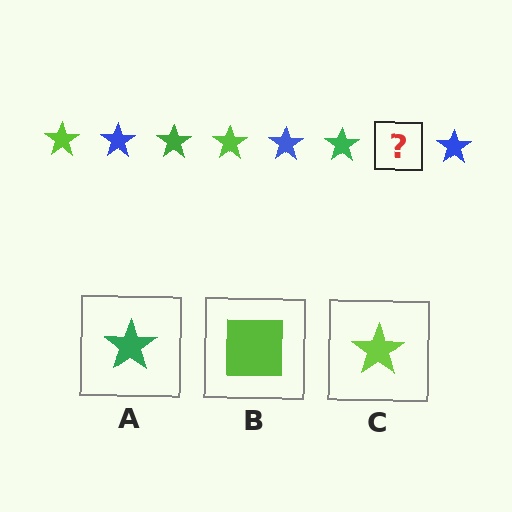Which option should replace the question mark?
Option C.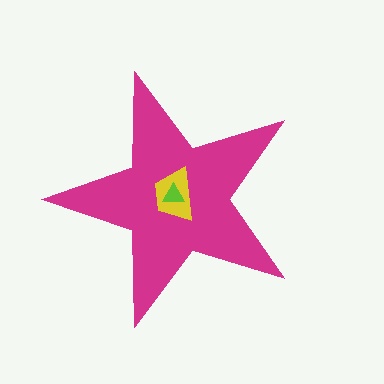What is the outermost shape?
The magenta star.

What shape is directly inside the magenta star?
The yellow trapezoid.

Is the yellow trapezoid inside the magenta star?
Yes.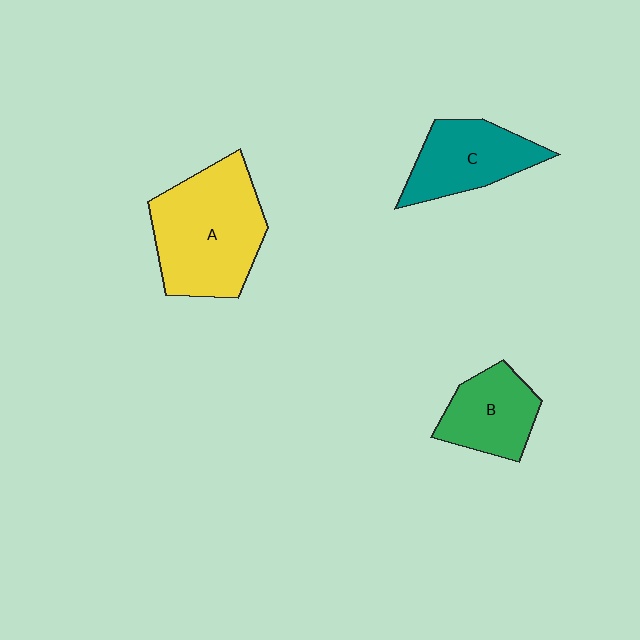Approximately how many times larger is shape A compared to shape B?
Approximately 1.8 times.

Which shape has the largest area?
Shape A (yellow).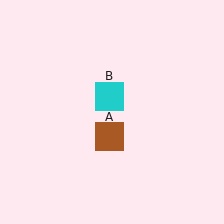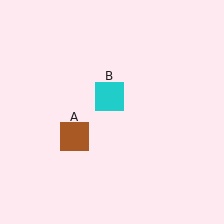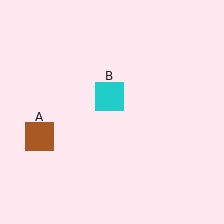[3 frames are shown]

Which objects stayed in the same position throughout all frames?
Cyan square (object B) remained stationary.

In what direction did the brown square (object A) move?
The brown square (object A) moved left.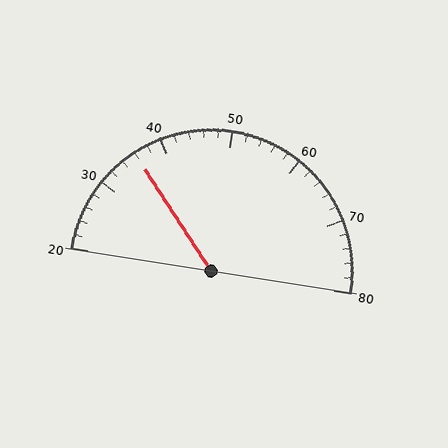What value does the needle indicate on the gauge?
The needle indicates approximately 36.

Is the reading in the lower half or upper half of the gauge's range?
The reading is in the lower half of the range (20 to 80).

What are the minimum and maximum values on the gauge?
The gauge ranges from 20 to 80.